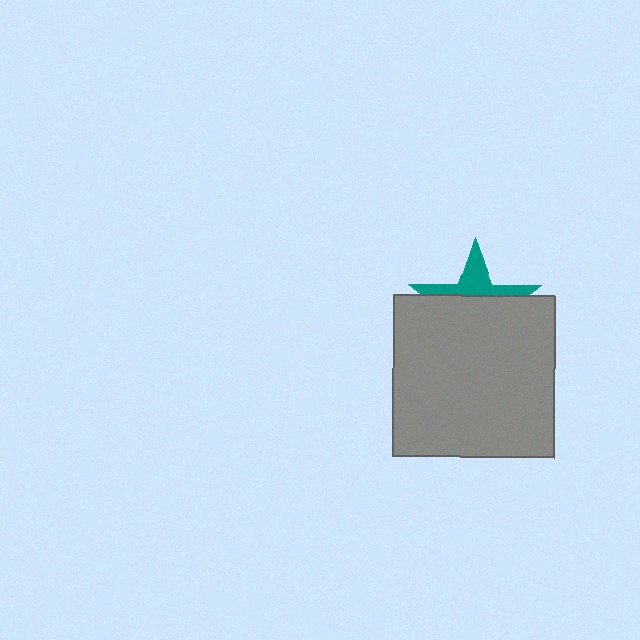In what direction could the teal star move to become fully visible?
The teal star could move up. That would shift it out from behind the gray square entirely.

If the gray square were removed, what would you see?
You would see the complete teal star.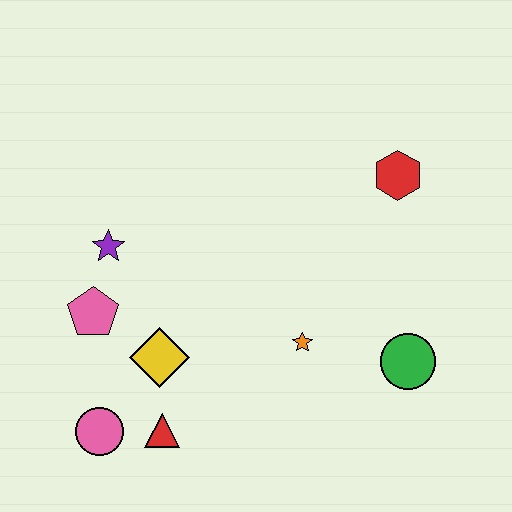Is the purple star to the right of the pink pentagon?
Yes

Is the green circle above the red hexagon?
No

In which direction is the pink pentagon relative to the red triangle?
The pink pentagon is above the red triangle.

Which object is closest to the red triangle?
The pink circle is closest to the red triangle.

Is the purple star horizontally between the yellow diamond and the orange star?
No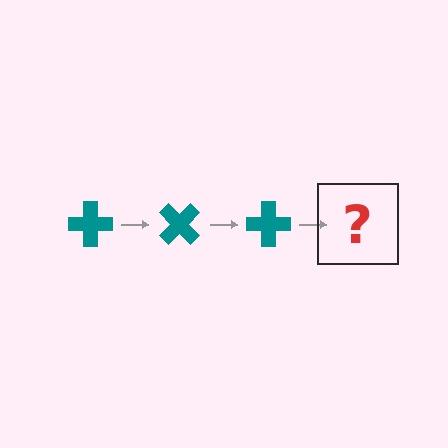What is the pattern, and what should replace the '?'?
The pattern is that the cross rotates 45 degrees each step. The '?' should be a teal cross rotated 135 degrees.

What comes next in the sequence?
The next element should be a teal cross rotated 135 degrees.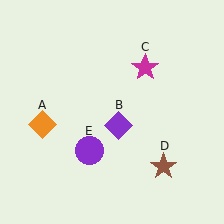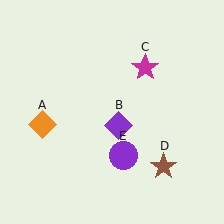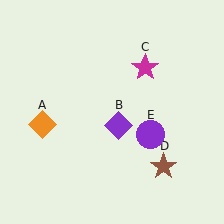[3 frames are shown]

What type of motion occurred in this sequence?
The purple circle (object E) rotated counterclockwise around the center of the scene.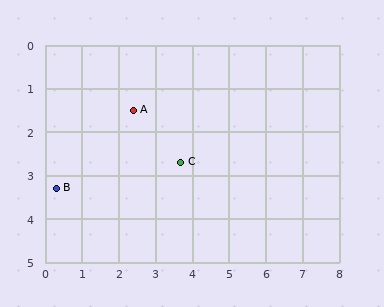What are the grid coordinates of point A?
Point A is at approximately (2.4, 1.5).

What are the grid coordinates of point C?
Point C is at approximately (3.7, 2.7).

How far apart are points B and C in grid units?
Points B and C are about 3.5 grid units apart.